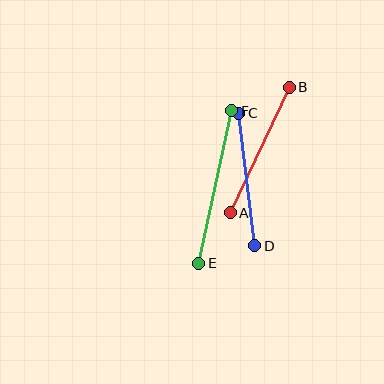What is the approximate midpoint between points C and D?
The midpoint is at approximately (247, 179) pixels.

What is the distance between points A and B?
The distance is approximately 138 pixels.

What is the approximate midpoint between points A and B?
The midpoint is at approximately (260, 150) pixels.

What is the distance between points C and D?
The distance is approximately 134 pixels.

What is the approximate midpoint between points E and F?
The midpoint is at approximately (215, 187) pixels.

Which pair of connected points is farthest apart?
Points E and F are farthest apart.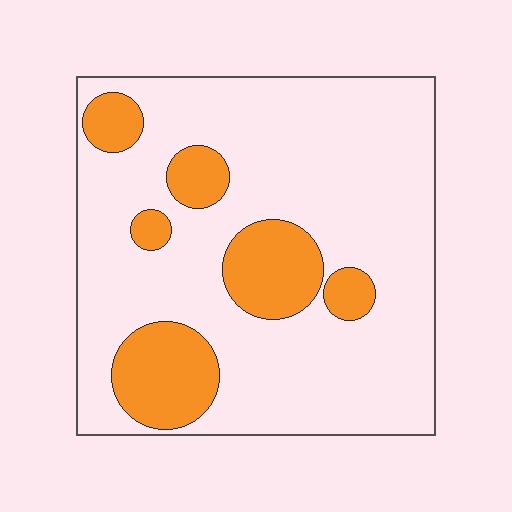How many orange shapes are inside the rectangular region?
6.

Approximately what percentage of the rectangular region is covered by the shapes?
Approximately 20%.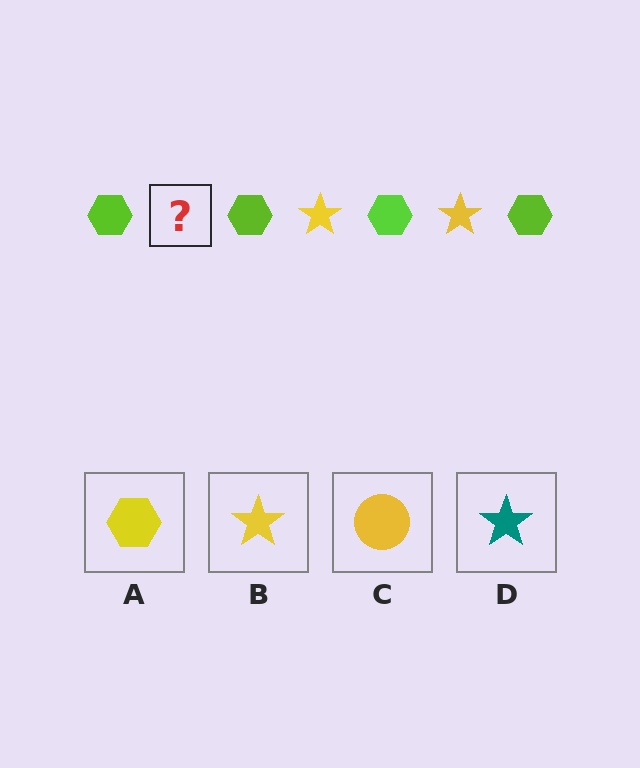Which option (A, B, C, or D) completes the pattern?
B.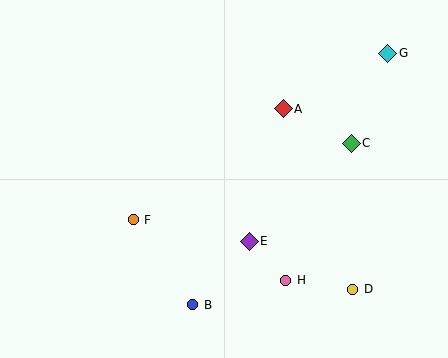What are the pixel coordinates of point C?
Point C is at (351, 143).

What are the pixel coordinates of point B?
Point B is at (193, 305).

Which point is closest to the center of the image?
Point E at (249, 241) is closest to the center.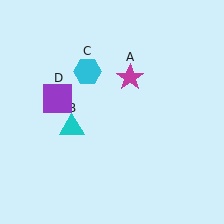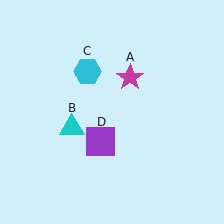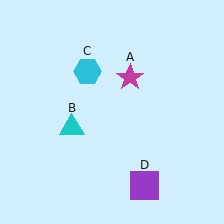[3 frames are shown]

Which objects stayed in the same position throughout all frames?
Magenta star (object A) and cyan triangle (object B) and cyan hexagon (object C) remained stationary.